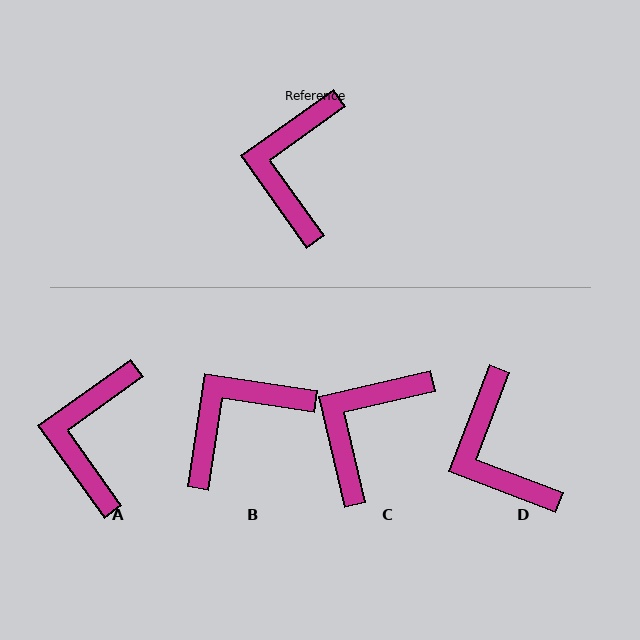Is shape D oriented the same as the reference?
No, it is off by about 33 degrees.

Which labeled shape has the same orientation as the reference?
A.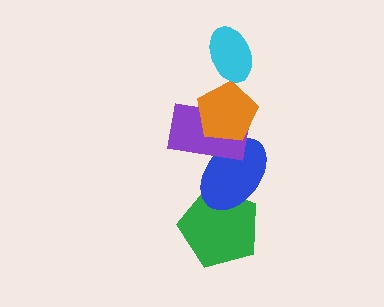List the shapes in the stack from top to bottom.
From top to bottom: the cyan ellipse, the orange pentagon, the purple rectangle, the blue ellipse, the green pentagon.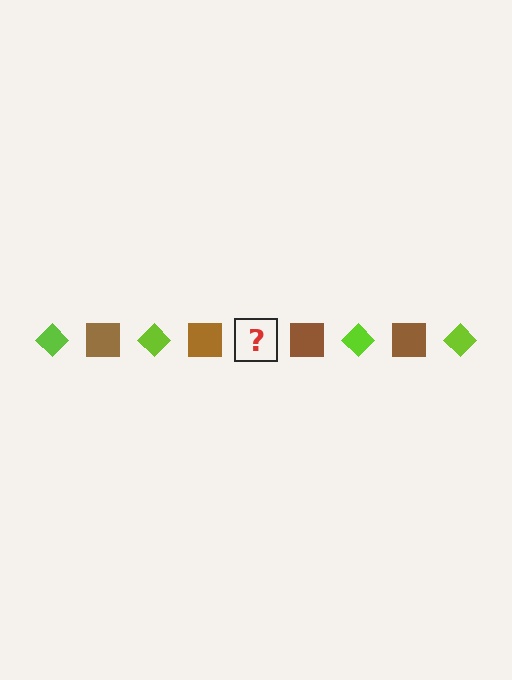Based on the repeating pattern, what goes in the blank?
The blank should be a lime diamond.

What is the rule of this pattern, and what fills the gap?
The rule is that the pattern alternates between lime diamond and brown square. The gap should be filled with a lime diamond.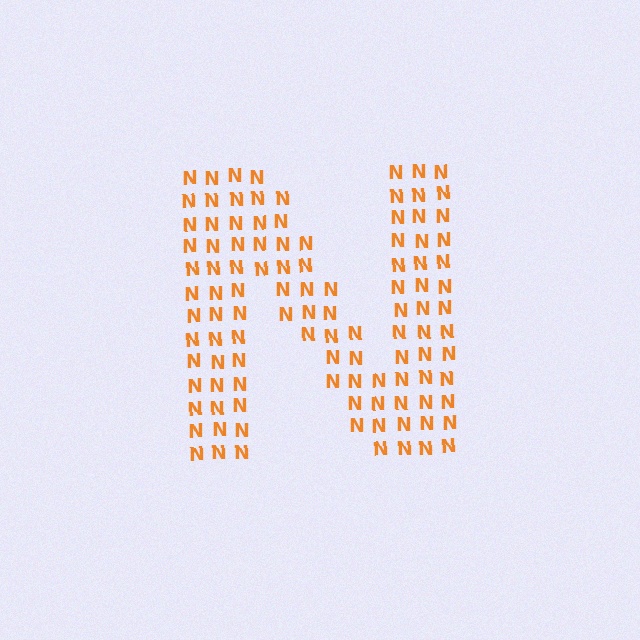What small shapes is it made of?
It is made of small letter N's.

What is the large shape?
The large shape is the letter N.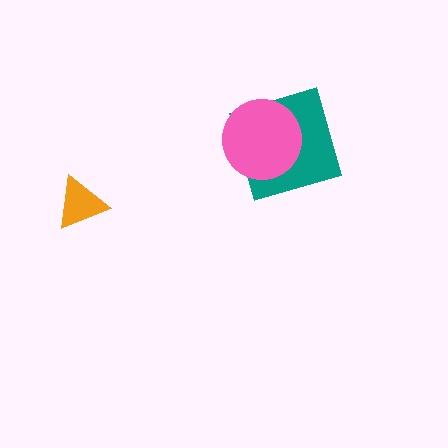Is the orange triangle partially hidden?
No, no other shape covers it.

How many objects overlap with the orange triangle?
0 objects overlap with the orange triangle.